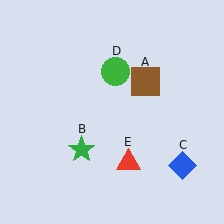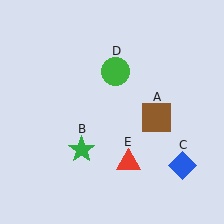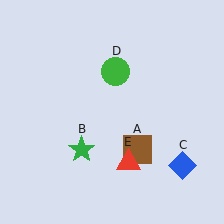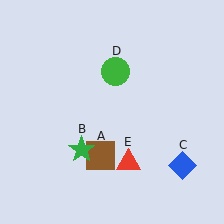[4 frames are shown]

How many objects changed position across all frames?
1 object changed position: brown square (object A).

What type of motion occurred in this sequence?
The brown square (object A) rotated clockwise around the center of the scene.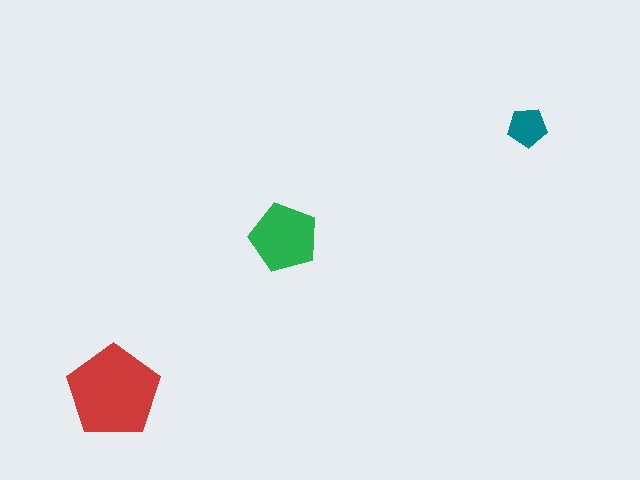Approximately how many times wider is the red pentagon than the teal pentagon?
About 2.5 times wider.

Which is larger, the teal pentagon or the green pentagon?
The green one.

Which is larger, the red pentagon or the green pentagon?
The red one.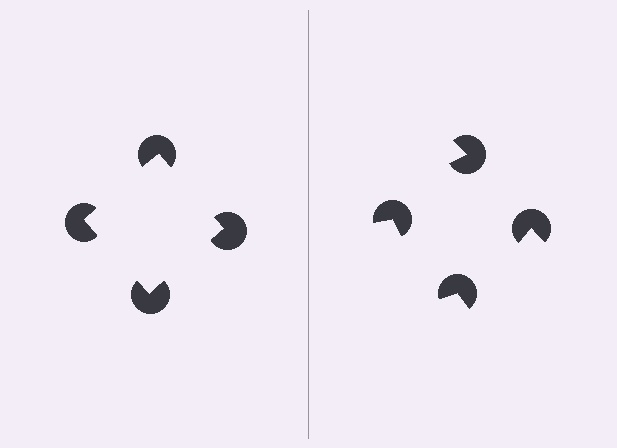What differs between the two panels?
The pac-man discs are positioned identically on both sides; only the wedge orientations differ. On the left they align to a square; on the right they are misaligned.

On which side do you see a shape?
An illusory square appears on the left side. On the right side the wedge cuts are rotated, so no coherent shape forms.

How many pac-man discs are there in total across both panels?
8 — 4 on each side.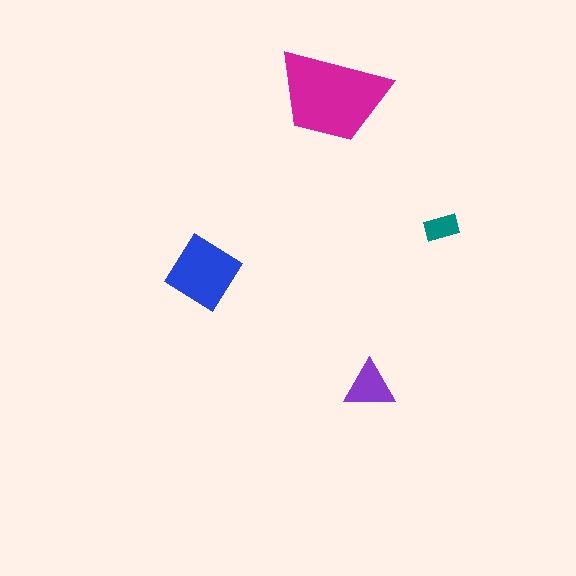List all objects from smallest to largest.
The teal rectangle, the purple triangle, the blue diamond, the magenta trapezoid.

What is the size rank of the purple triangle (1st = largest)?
3rd.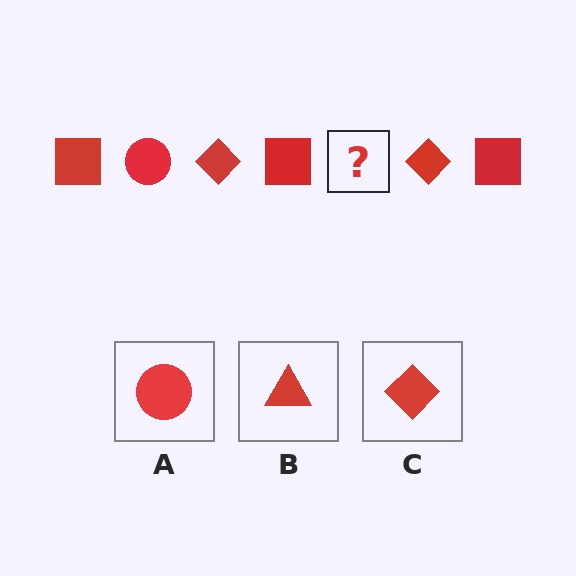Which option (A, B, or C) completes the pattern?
A.